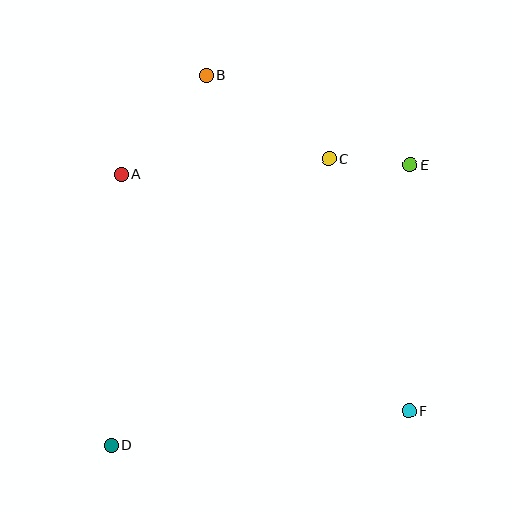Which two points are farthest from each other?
Points D and E are farthest from each other.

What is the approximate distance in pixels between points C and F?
The distance between C and F is approximately 264 pixels.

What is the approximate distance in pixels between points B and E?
The distance between B and E is approximately 223 pixels.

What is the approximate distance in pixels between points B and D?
The distance between B and D is approximately 382 pixels.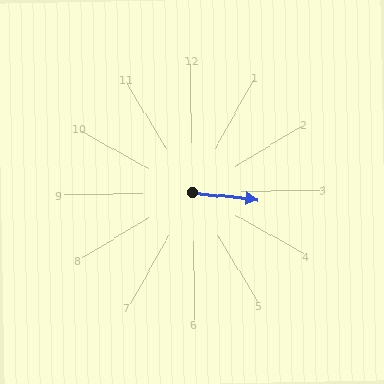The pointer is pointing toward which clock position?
Roughly 3 o'clock.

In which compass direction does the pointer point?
East.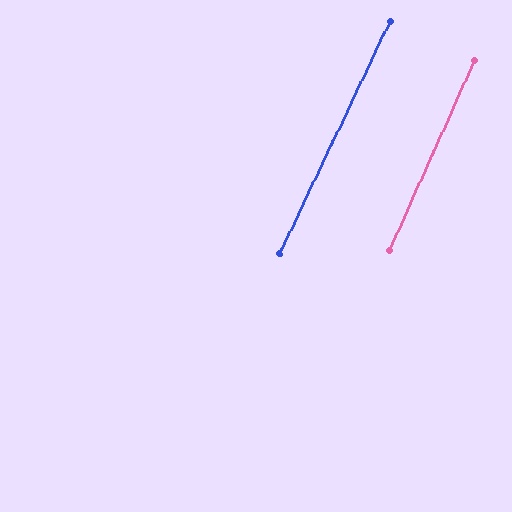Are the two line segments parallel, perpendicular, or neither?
Parallel — their directions differ by only 1.6°.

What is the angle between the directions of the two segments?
Approximately 2 degrees.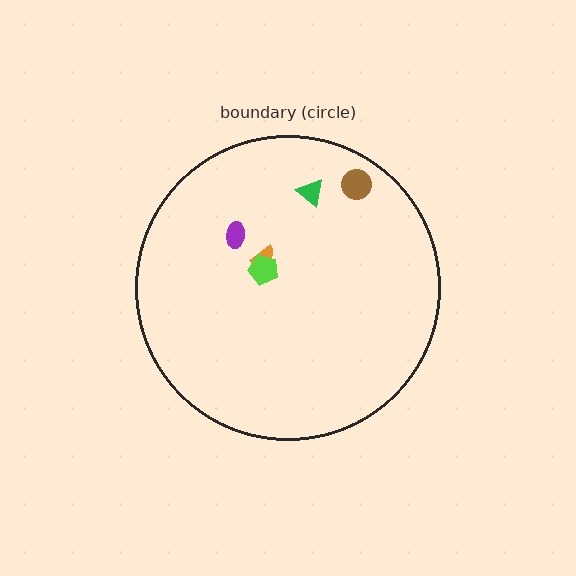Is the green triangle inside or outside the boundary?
Inside.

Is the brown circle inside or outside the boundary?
Inside.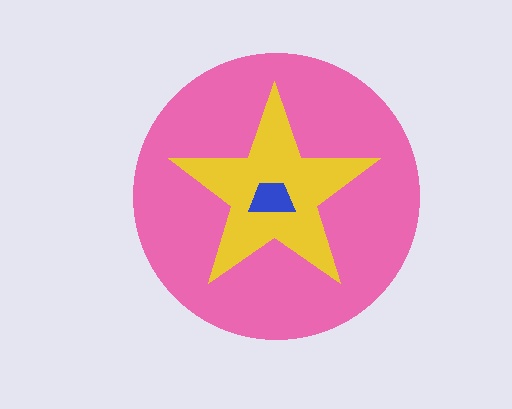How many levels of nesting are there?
3.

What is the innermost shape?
The blue trapezoid.